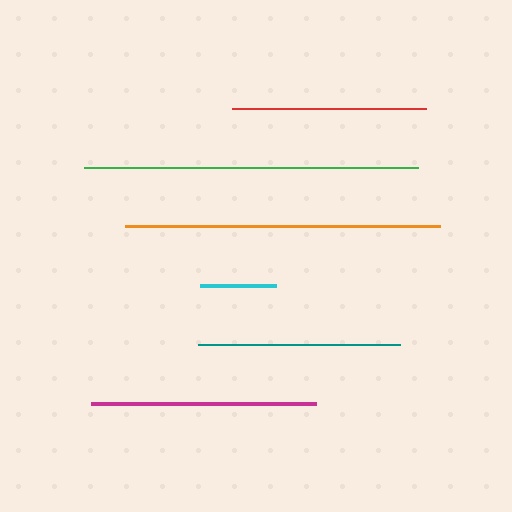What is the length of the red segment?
The red segment is approximately 194 pixels long.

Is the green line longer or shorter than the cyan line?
The green line is longer than the cyan line.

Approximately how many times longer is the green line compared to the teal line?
The green line is approximately 1.7 times the length of the teal line.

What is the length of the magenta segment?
The magenta segment is approximately 225 pixels long.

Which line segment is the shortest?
The cyan line is the shortest at approximately 76 pixels.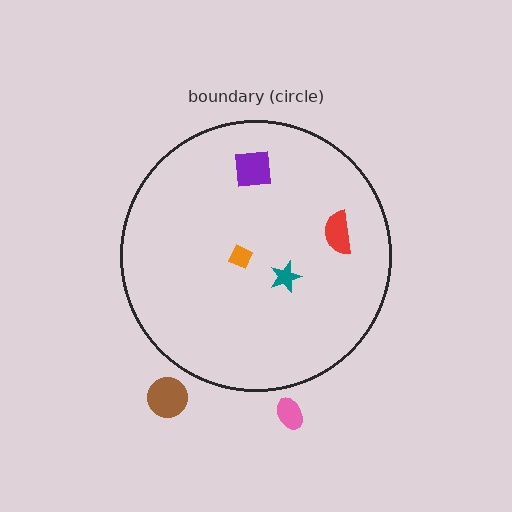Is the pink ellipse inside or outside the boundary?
Outside.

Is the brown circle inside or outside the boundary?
Outside.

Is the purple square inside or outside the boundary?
Inside.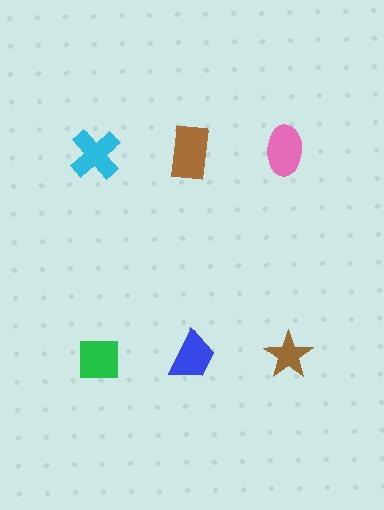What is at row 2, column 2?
A blue trapezoid.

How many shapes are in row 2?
3 shapes.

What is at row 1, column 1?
A cyan cross.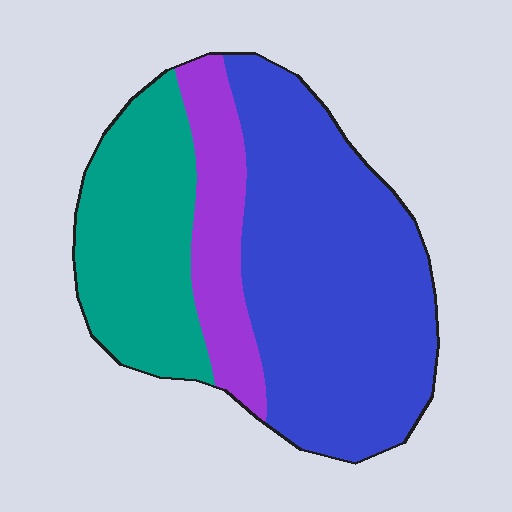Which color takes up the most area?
Blue, at roughly 55%.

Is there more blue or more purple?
Blue.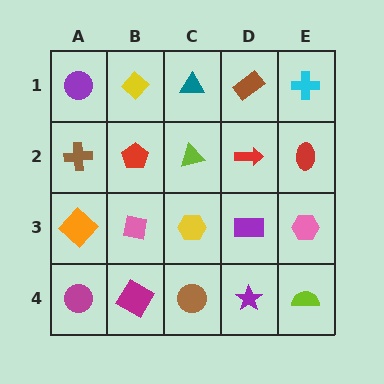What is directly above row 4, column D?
A purple rectangle.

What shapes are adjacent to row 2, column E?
A cyan cross (row 1, column E), a pink hexagon (row 3, column E), a red arrow (row 2, column D).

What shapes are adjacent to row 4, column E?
A pink hexagon (row 3, column E), a purple star (row 4, column D).